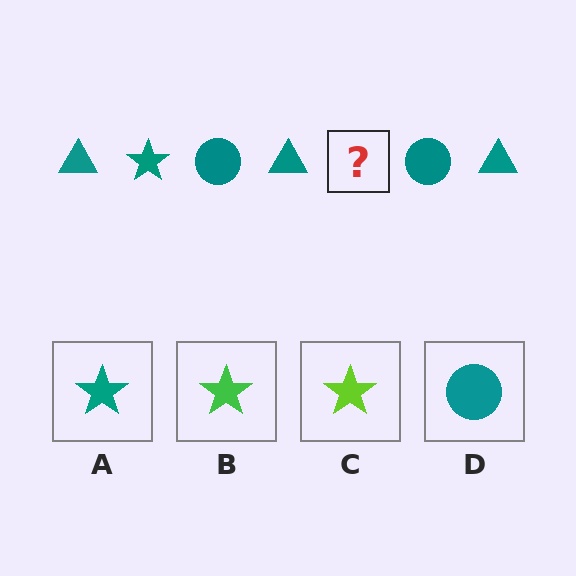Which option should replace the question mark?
Option A.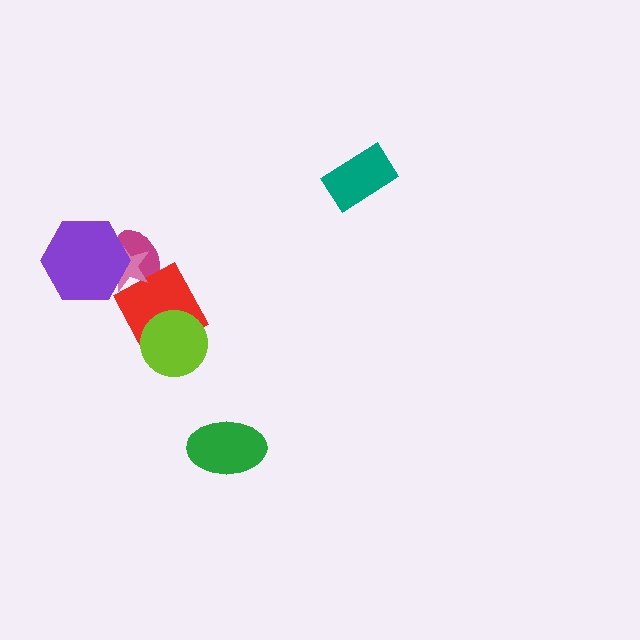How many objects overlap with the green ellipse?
0 objects overlap with the green ellipse.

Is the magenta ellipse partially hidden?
Yes, it is partially covered by another shape.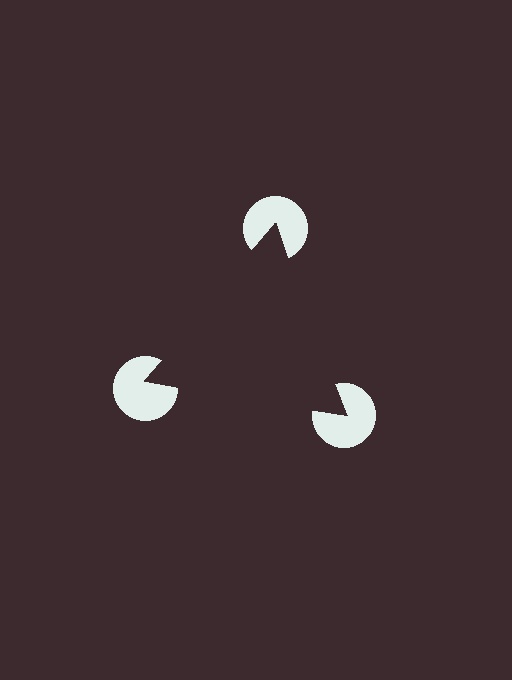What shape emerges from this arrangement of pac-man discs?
An illusory triangle — its edges are inferred from the aligned wedge cuts in the pac-man discs, not physically drawn.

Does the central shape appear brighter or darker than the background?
It typically appears slightly darker than the background, even though no actual brightness change is drawn.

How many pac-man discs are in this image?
There are 3 — one at each vertex of the illusory triangle.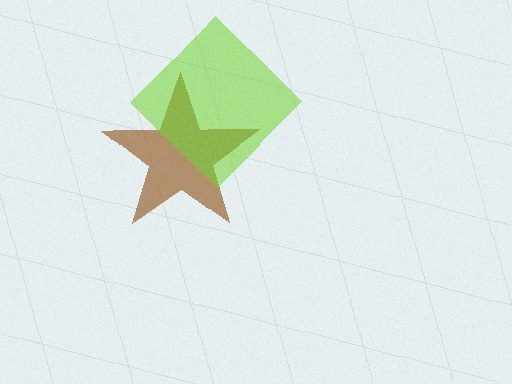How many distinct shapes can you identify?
There are 2 distinct shapes: a brown star, a lime diamond.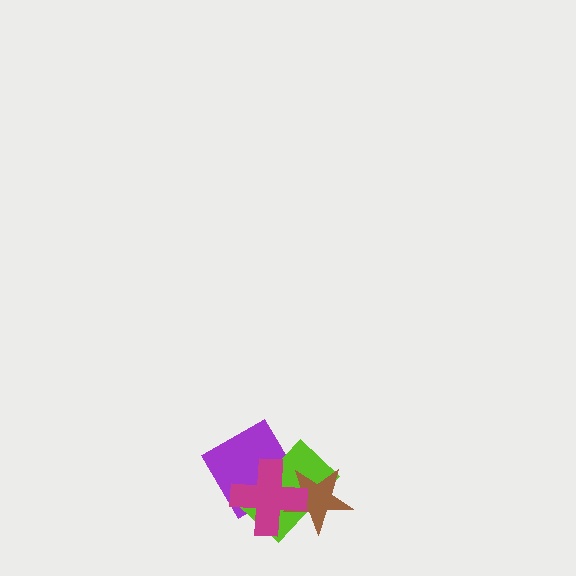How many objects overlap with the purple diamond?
2 objects overlap with the purple diamond.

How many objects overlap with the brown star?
2 objects overlap with the brown star.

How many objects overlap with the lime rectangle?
3 objects overlap with the lime rectangle.